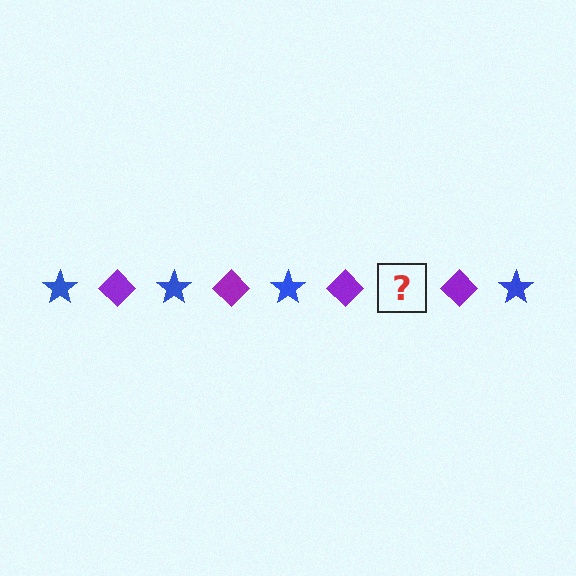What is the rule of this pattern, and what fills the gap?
The rule is that the pattern alternates between blue star and purple diamond. The gap should be filled with a blue star.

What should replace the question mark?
The question mark should be replaced with a blue star.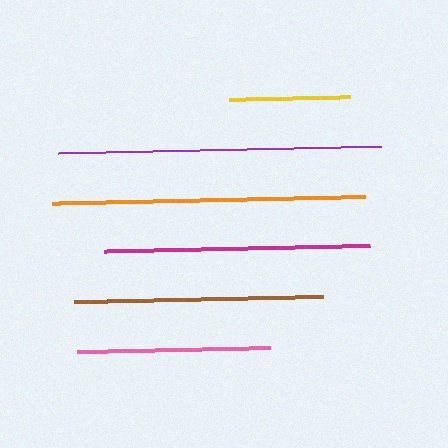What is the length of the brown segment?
The brown segment is approximately 249 pixels long.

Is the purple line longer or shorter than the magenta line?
The purple line is longer than the magenta line.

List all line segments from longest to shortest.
From longest to shortest: purple, orange, magenta, brown, pink, yellow.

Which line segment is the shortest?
The yellow line is the shortest at approximately 121 pixels.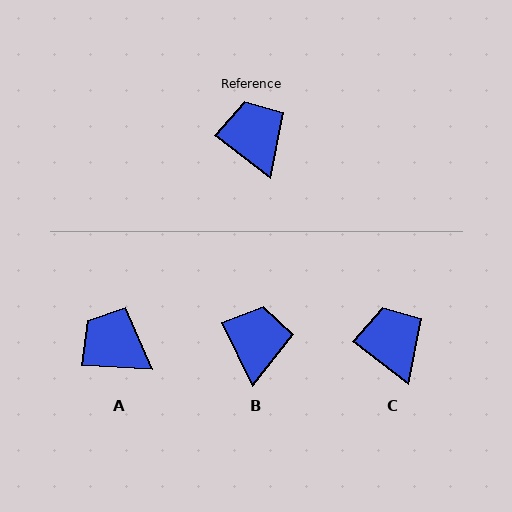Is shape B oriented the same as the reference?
No, it is off by about 27 degrees.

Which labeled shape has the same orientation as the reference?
C.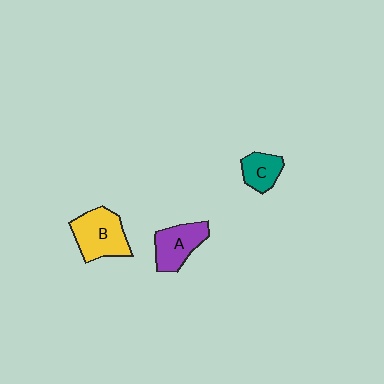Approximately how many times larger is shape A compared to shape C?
Approximately 1.5 times.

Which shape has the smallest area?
Shape C (teal).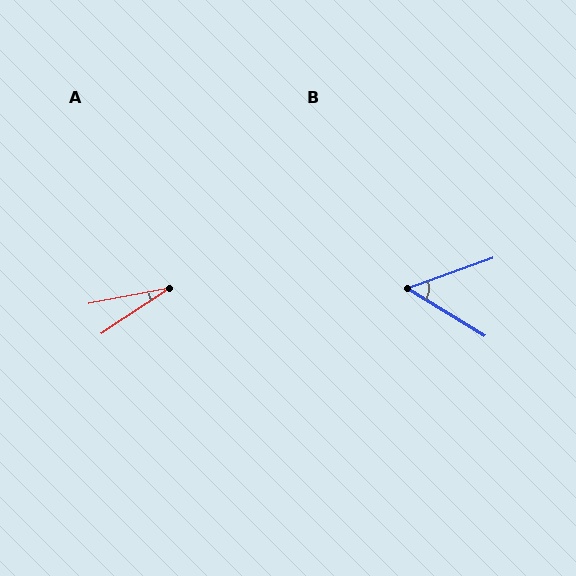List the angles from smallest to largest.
A (22°), B (51°).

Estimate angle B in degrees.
Approximately 51 degrees.